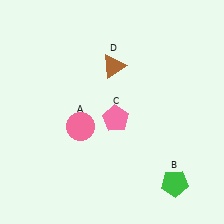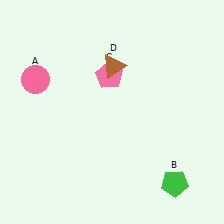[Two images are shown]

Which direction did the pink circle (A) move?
The pink circle (A) moved up.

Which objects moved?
The objects that moved are: the pink circle (A), the pink pentagon (C).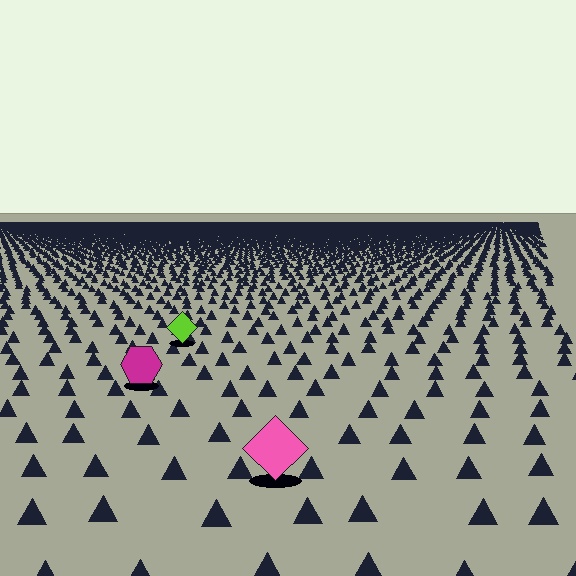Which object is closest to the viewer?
The pink diamond is closest. The texture marks near it are larger and more spread out.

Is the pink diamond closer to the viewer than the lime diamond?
Yes. The pink diamond is closer — you can tell from the texture gradient: the ground texture is coarser near it.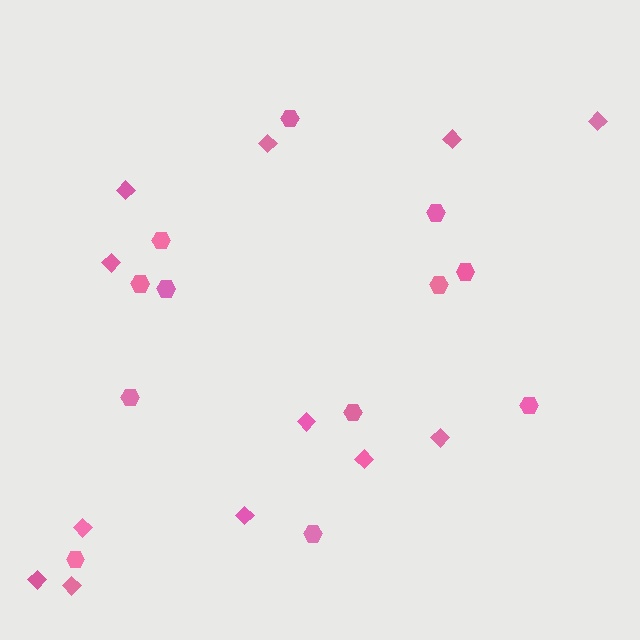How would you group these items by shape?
There are 2 groups: one group of diamonds (12) and one group of hexagons (12).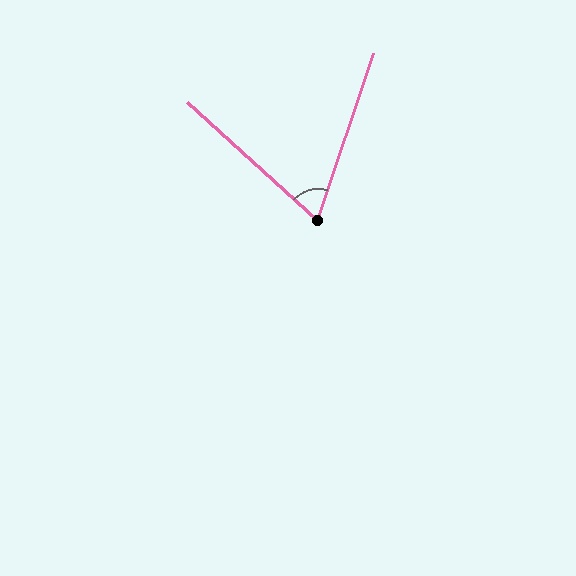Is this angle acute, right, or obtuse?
It is acute.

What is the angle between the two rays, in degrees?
Approximately 66 degrees.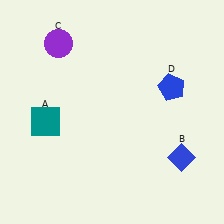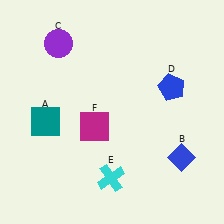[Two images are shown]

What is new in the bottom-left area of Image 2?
A cyan cross (E) was added in the bottom-left area of Image 2.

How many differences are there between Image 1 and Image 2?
There are 2 differences between the two images.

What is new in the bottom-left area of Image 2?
A magenta square (F) was added in the bottom-left area of Image 2.